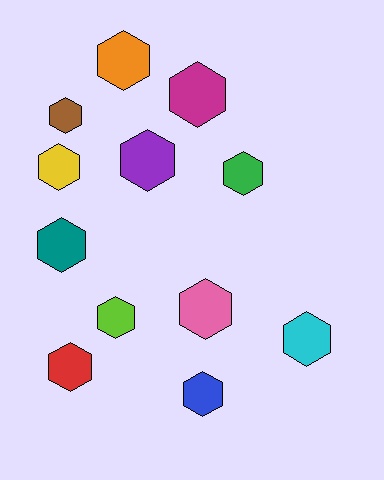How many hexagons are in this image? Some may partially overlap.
There are 12 hexagons.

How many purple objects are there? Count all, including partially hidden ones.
There is 1 purple object.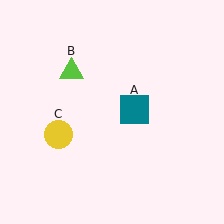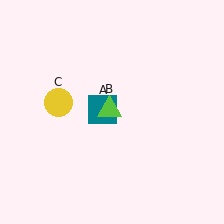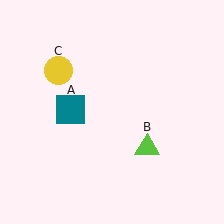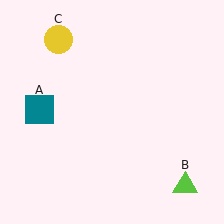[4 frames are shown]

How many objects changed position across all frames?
3 objects changed position: teal square (object A), lime triangle (object B), yellow circle (object C).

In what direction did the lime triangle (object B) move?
The lime triangle (object B) moved down and to the right.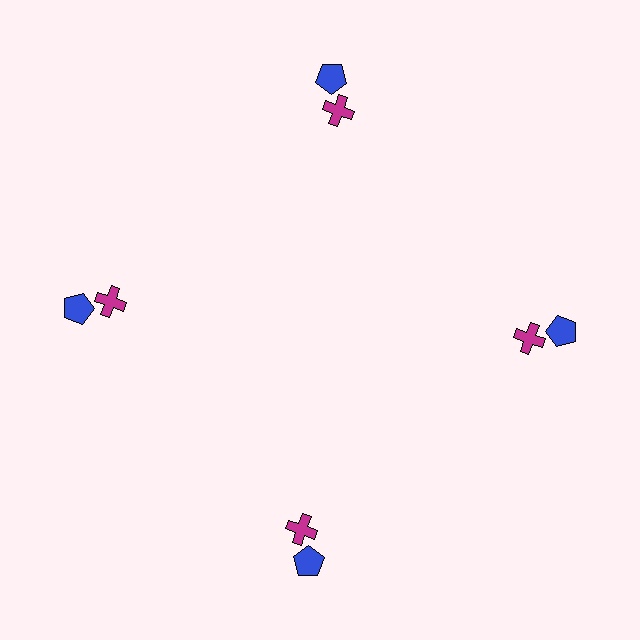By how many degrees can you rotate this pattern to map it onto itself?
The pattern maps onto itself every 90 degrees of rotation.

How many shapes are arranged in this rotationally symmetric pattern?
There are 8 shapes, arranged in 4 groups of 2.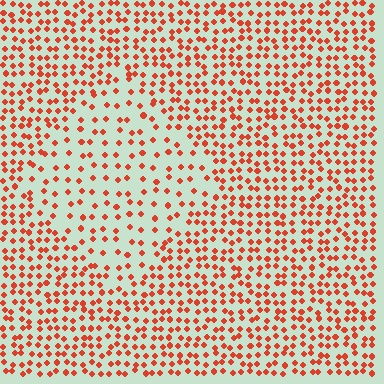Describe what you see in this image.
The image contains small red elements arranged at two different densities. A diamond-shaped region is visible where the elements are less densely packed than the surrounding area.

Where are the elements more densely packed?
The elements are more densely packed outside the diamond boundary.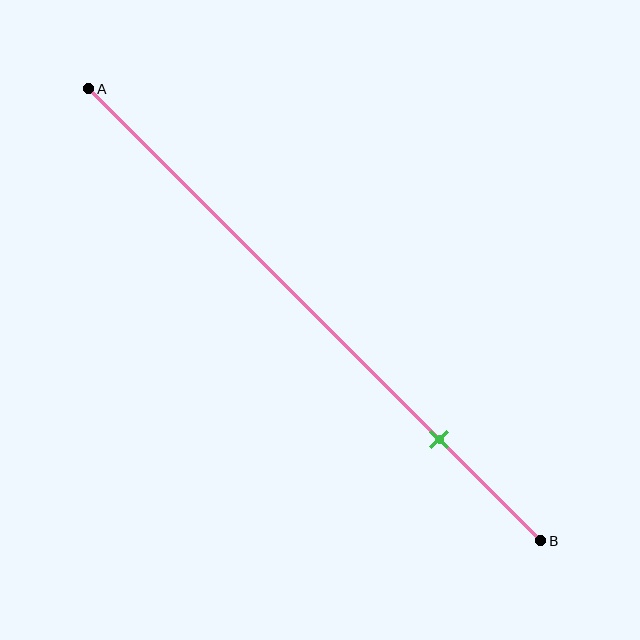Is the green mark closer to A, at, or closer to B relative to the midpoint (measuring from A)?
The green mark is closer to point B than the midpoint of segment AB.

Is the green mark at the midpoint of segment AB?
No, the mark is at about 80% from A, not at the 50% midpoint.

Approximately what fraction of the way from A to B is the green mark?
The green mark is approximately 80% of the way from A to B.